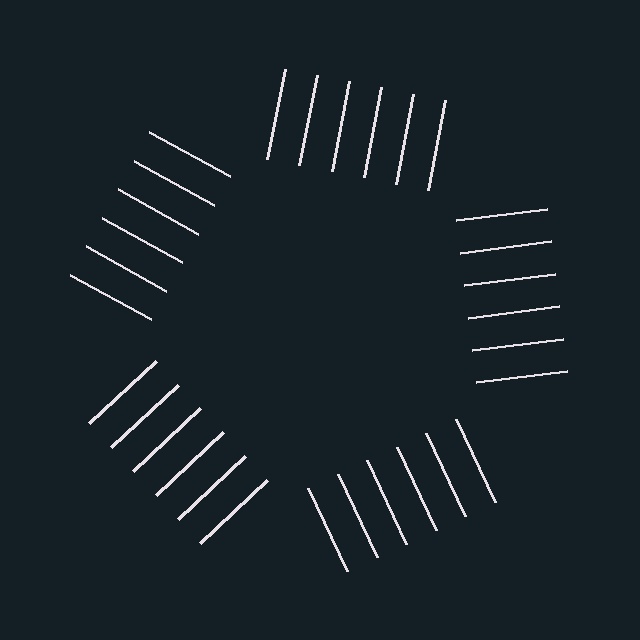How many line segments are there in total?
30 — 6 along each of the 5 edges.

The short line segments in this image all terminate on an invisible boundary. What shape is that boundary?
An illusory pentagon — the line segments terminate on its edges but no continuous stroke is drawn.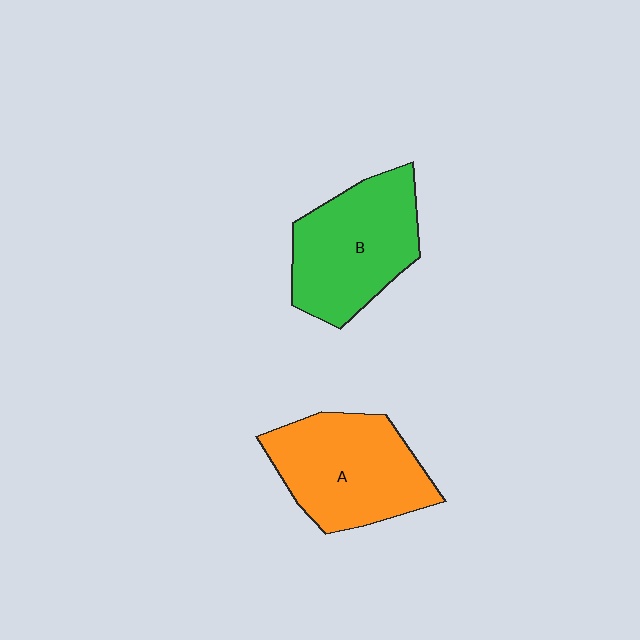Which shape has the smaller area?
Shape B (green).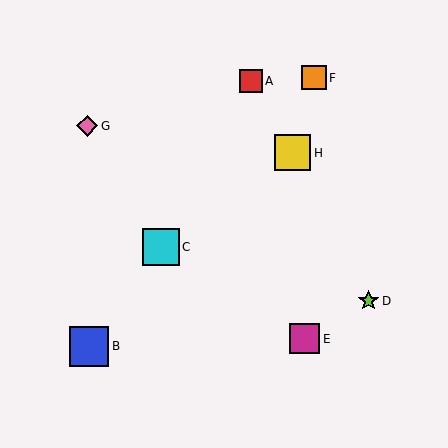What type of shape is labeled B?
Shape B is a blue square.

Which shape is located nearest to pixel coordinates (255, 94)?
The red square (labeled A) at (251, 81) is nearest to that location.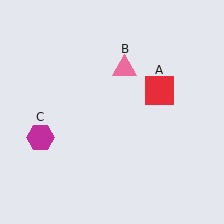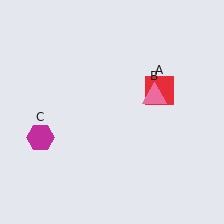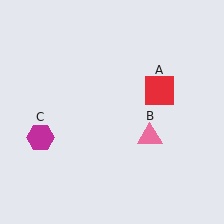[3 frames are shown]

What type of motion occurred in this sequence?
The pink triangle (object B) rotated clockwise around the center of the scene.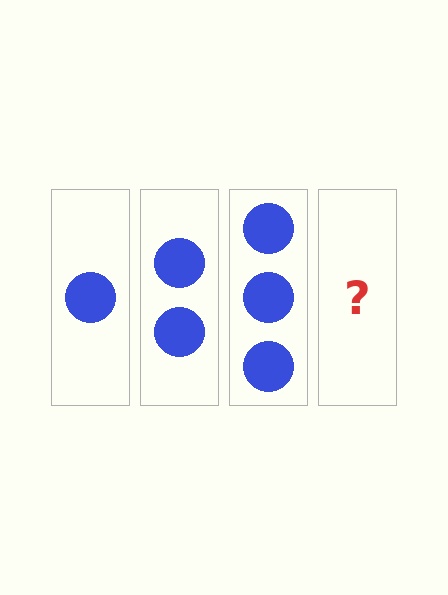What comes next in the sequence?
The next element should be 4 circles.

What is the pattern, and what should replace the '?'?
The pattern is that each step adds one more circle. The '?' should be 4 circles.